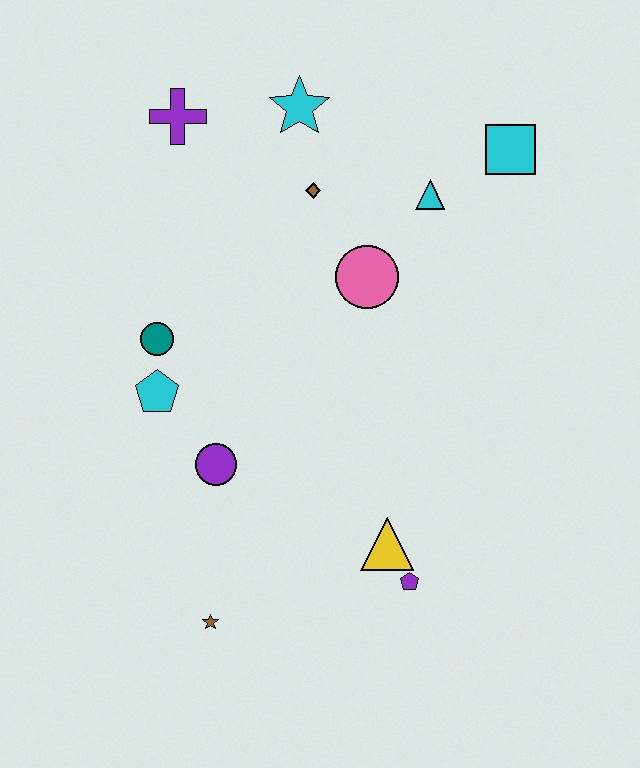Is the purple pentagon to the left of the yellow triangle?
No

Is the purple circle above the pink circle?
No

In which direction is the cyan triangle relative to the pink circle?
The cyan triangle is above the pink circle.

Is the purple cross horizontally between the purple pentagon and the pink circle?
No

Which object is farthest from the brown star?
The cyan square is farthest from the brown star.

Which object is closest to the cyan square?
The cyan triangle is closest to the cyan square.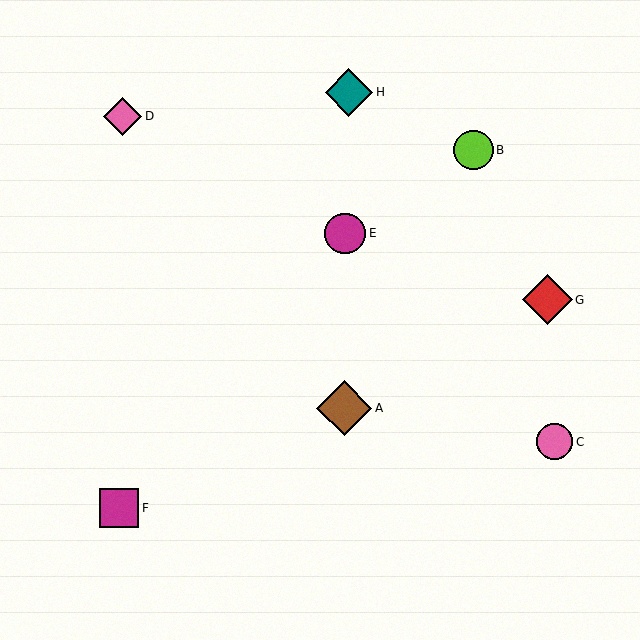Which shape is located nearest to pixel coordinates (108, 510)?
The magenta square (labeled F) at (119, 508) is nearest to that location.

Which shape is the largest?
The brown diamond (labeled A) is the largest.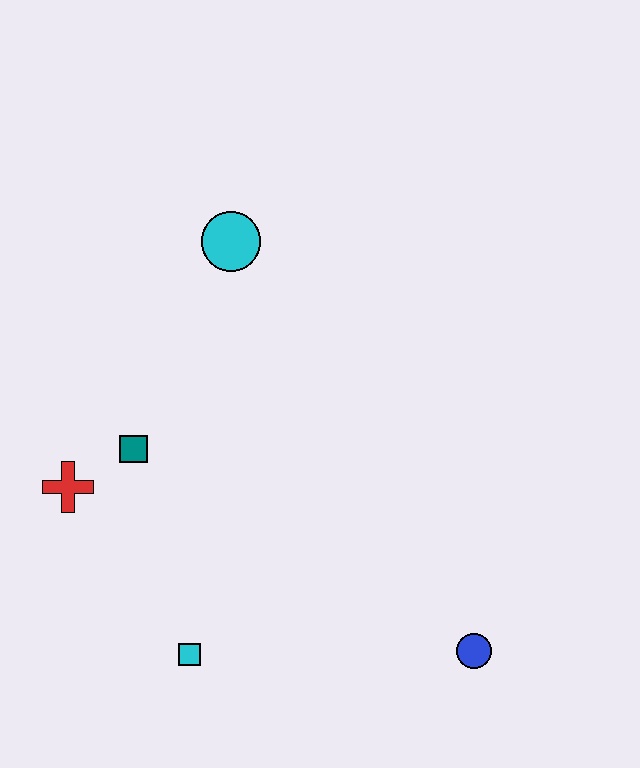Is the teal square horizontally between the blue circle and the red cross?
Yes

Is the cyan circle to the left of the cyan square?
No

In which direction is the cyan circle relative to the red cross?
The cyan circle is above the red cross.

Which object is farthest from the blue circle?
The cyan circle is farthest from the blue circle.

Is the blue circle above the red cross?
No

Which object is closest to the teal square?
The red cross is closest to the teal square.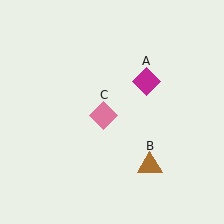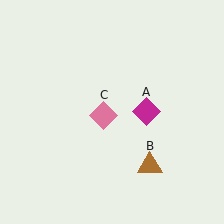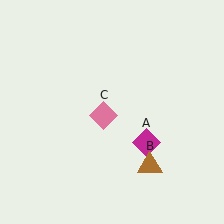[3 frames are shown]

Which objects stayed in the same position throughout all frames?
Brown triangle (object B) and pink diamond (object C) remained stationary.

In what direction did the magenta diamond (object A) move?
The magenta diamond (object A) moved down.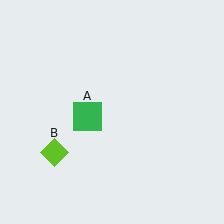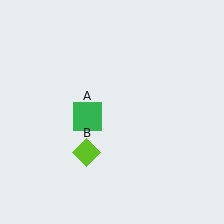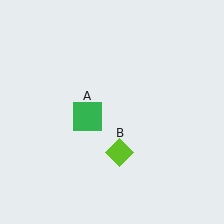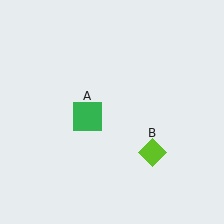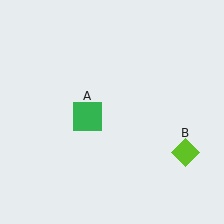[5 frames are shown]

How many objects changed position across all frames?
1 object changed position: lime diamond (object B).